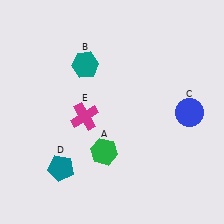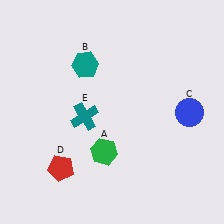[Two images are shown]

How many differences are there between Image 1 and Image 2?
There are 2 differences between the two images.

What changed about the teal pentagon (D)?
In Image 1, D is teal. In Image 2, it changed to red.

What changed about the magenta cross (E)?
In Image 1, E is magenta. In Image 2, it changed to teal.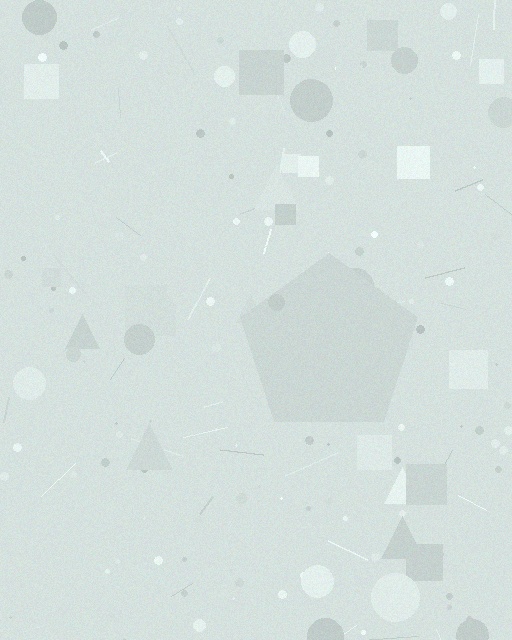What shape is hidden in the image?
A pentagon is hidden in the image.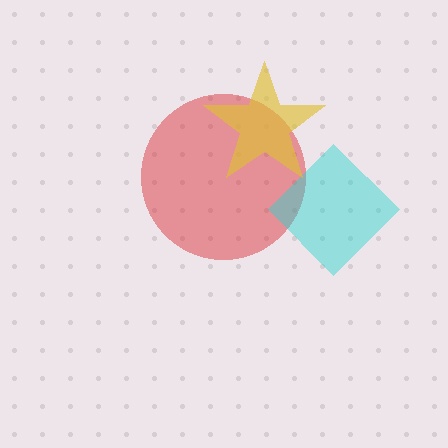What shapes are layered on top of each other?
The layered shapes are: a red circle, a cyan diamond, a yellow star.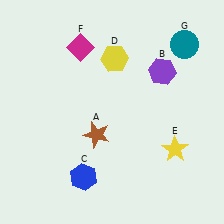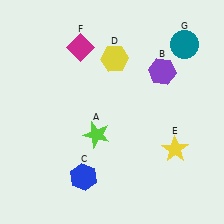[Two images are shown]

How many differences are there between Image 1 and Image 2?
There is 1 difference between the two images.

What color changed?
The star (A) changed from brown in Image 1 to lime in Image 2.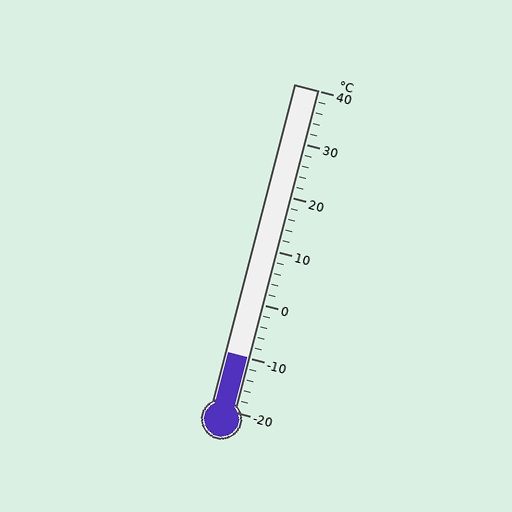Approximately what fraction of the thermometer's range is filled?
The thermometer is filled to approximately 15% of its range.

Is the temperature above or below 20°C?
The temperature is below 20°C.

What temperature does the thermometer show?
The thermometer shows approximately -10°C.